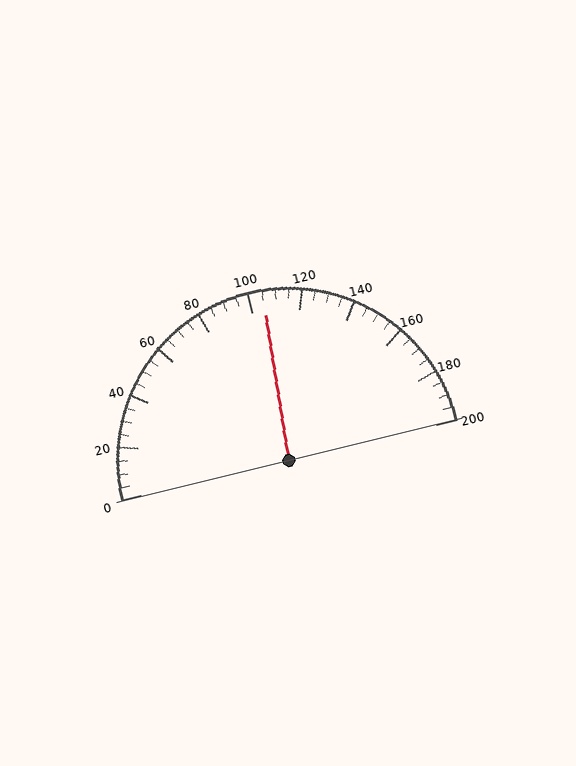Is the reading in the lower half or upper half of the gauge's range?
The reading is in the upper half of the range (0 to 200).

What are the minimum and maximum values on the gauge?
The gauge ranges from 0 to 200.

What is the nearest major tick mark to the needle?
The nearest major tick mark is 100.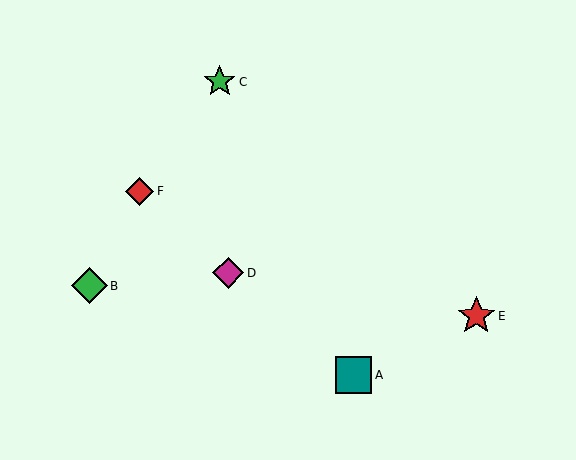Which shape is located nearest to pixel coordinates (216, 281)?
The magenta diamond (labeled D) at (228, 273) is nearest to that location.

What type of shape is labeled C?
Shape C is a green star.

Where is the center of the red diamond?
The center of the red diamond is at (140, 191).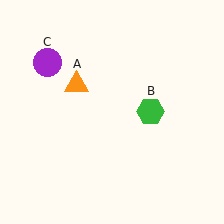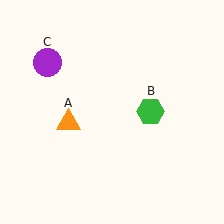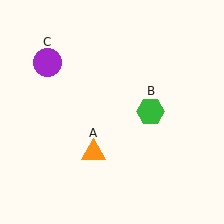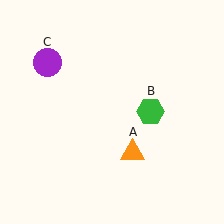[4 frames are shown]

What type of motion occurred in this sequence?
The orange triangle (object A) rotated counterclockwise around the center of the scene.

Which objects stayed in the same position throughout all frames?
Green hexagon (object B) and purple circle (object C) remained stationary.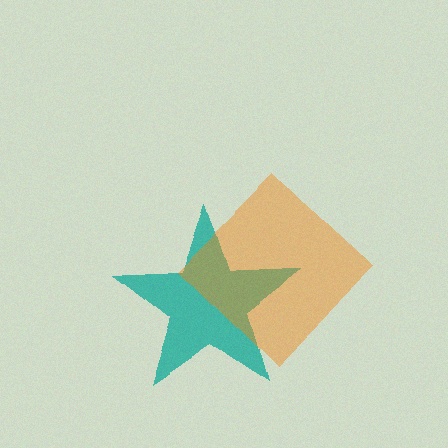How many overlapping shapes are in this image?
There are 2 overlapping shapes in the image.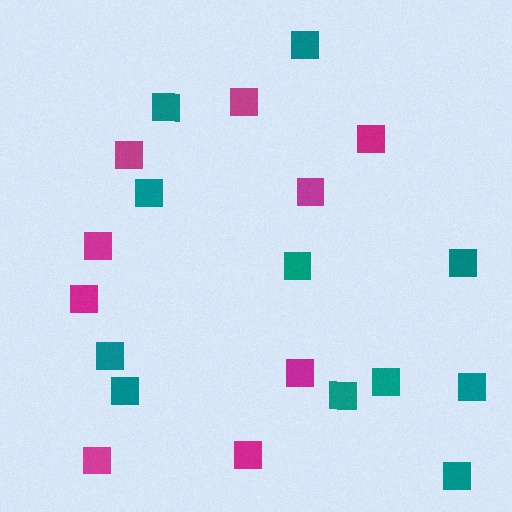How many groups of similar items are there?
There are 2 groups: one group of teal squares (11) and one group of magenta squares (9).